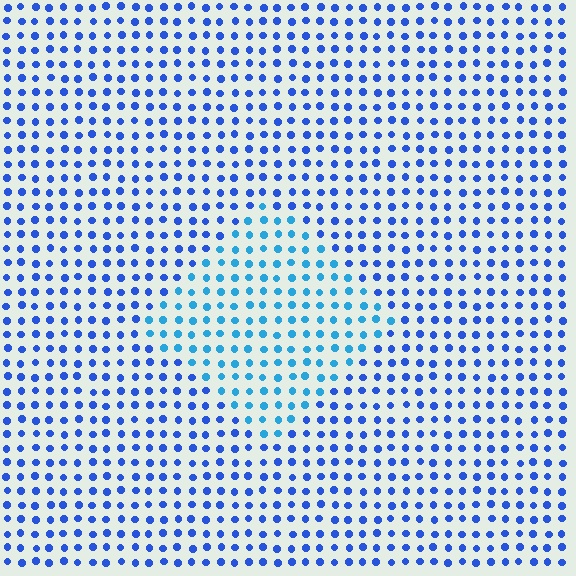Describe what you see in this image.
The image is filled with small blue elements in a uniform arrangement. A diamond-shaped region is visible where the elements are tinted to a slightly different hue, forming a subtle color boundary.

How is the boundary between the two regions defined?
The boundary is defined purely by a slight shift in hue (about 28 degrees). Spacing, size, and orientation are identical on both sides.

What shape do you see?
I see a diamond.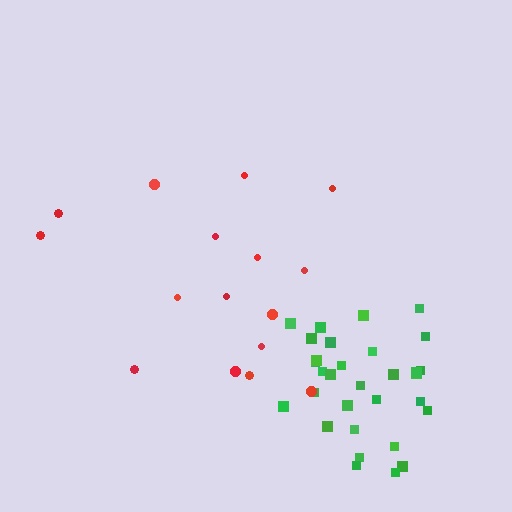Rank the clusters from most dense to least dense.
green, red.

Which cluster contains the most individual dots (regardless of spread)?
Green (31).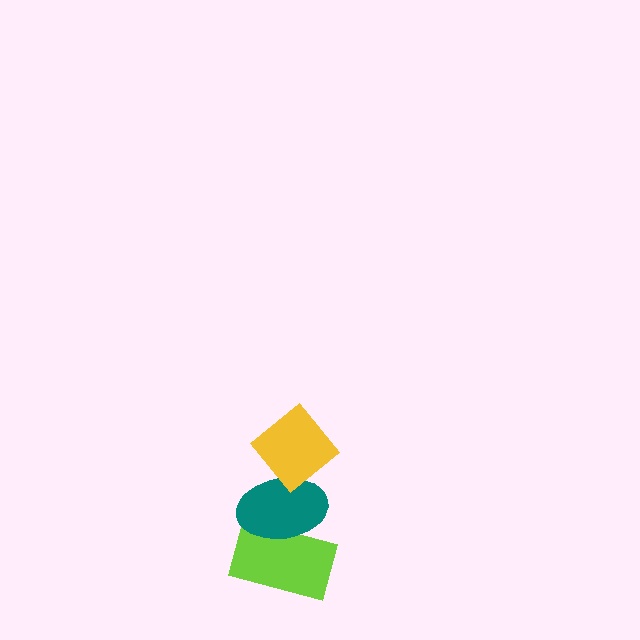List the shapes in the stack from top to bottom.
From top to bottom: the yellow diamond, the teal ellipse, the lime rectangle.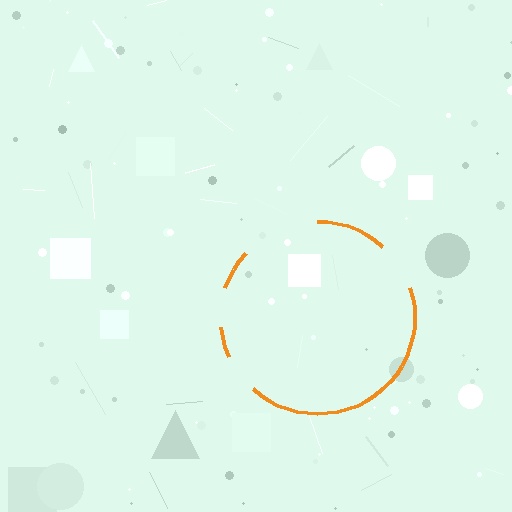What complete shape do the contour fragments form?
The contour fragments form a circle.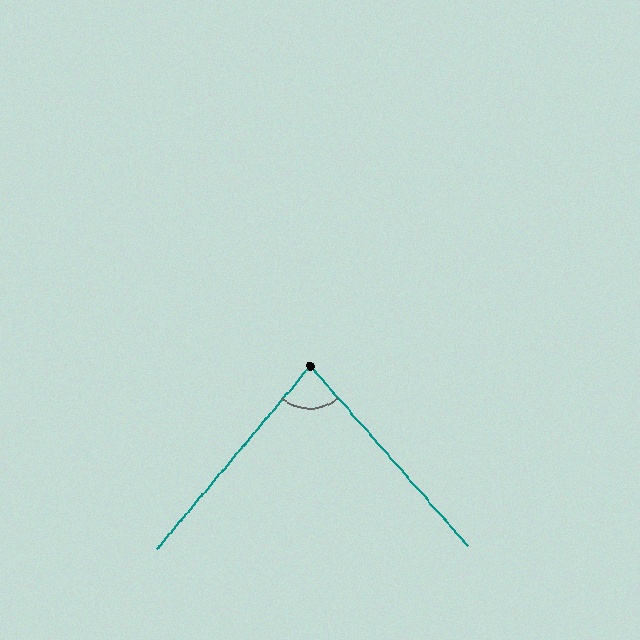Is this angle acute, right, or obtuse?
It is acute.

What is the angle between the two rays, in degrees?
Approximately 81 degrees.